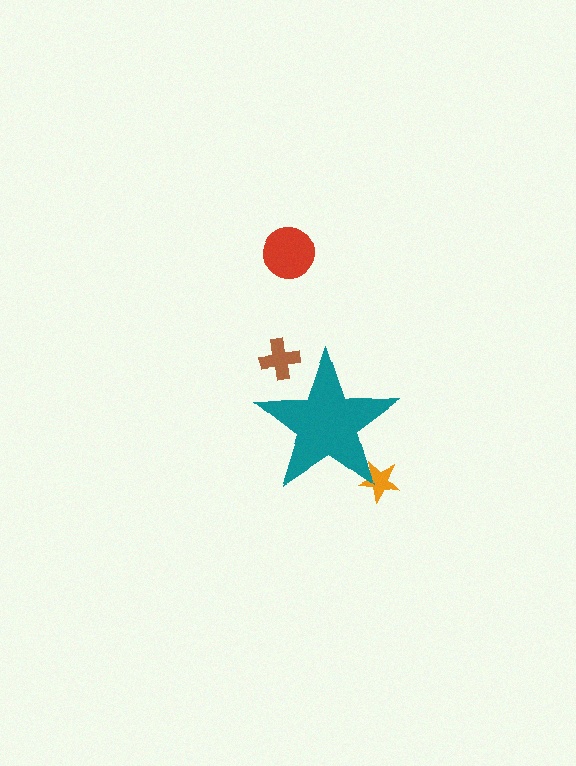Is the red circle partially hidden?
No, the red circle is fully visible.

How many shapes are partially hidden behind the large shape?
2 shapes are partially hidden.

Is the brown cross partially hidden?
Yes, the brown cross is partially hidden behind the teal star.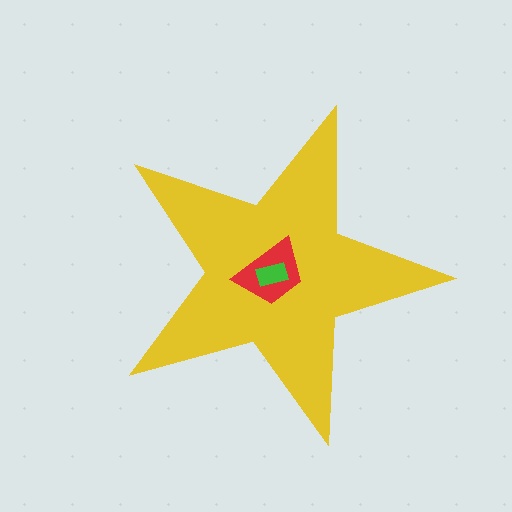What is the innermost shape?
The green rectangle.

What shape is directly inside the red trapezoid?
The green rectangle.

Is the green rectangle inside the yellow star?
Yes.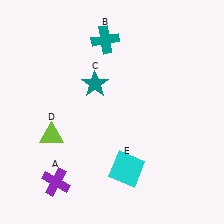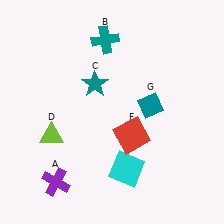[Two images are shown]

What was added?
A red square (F), a teal diamond (G) were added in Image 2.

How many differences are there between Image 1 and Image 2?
There are 2 differences between the two images.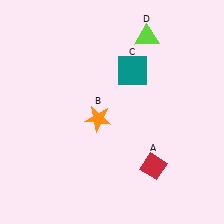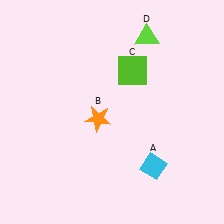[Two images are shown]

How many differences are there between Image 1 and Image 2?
There are 2 differences between the two images.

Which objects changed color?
A changed from red to cyan. C changed from teal to lime.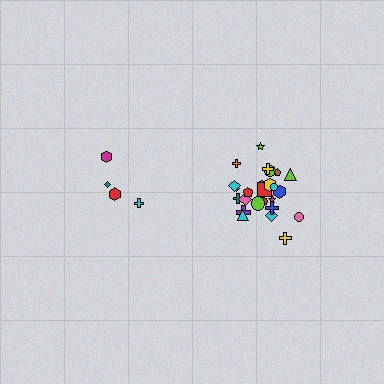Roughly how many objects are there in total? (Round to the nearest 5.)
Roughly 30 objects in total.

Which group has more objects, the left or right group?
The right group.